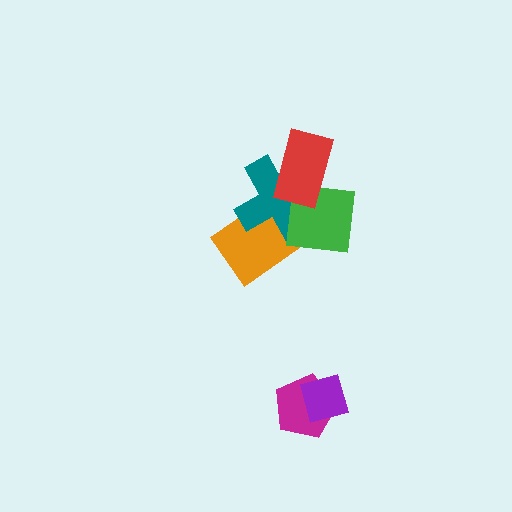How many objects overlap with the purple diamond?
1 object overlaps with the purple diamond.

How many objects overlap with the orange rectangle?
3 objects overlap with the orange rectangle.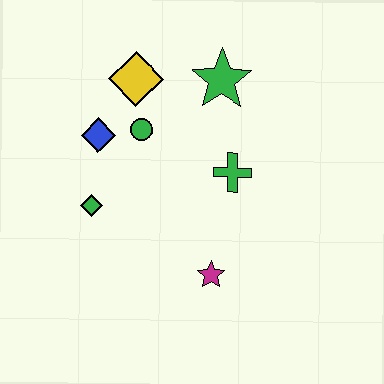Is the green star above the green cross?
Yes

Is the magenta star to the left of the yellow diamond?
No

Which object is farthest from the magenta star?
The yellow diamond is farthest from the magenta star.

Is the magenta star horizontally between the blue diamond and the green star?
Yes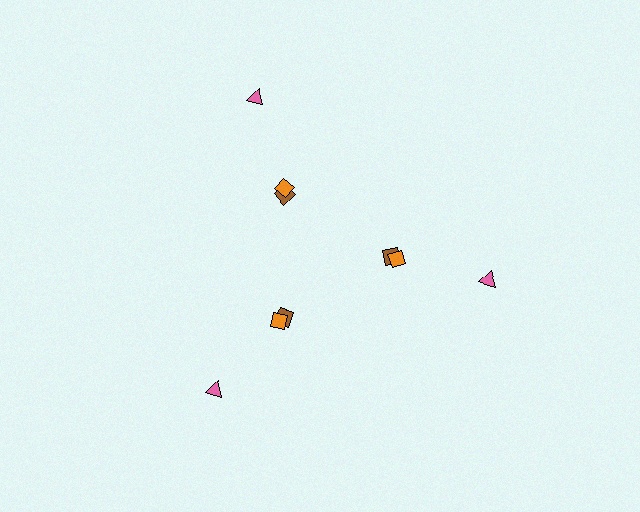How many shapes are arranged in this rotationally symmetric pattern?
There are 9 shapes, arranged in 3 groups of 3.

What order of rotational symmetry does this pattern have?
This pattern has 3-fold rotational symmetry.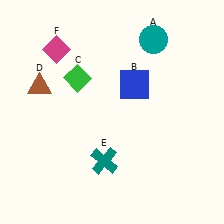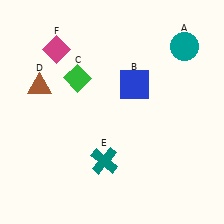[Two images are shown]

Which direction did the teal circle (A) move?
The teal circle (A) moved right.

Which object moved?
The teal circle (A) moved right.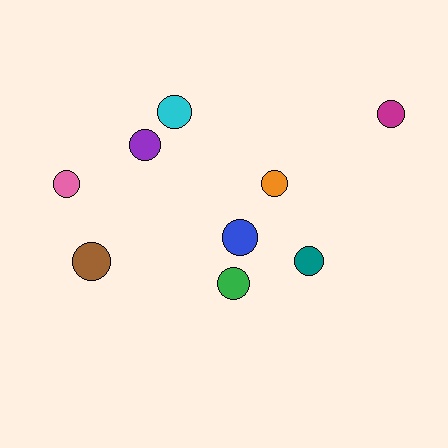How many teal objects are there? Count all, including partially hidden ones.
There is 1 teal object.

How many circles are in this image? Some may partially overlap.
There are 9 circles.